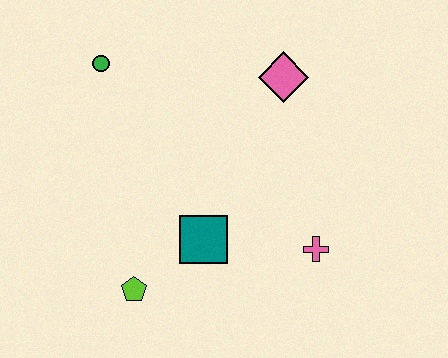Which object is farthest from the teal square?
The green circle is farthest from the teal square.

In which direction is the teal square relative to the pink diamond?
The teal square is below the pink diamond.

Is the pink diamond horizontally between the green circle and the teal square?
No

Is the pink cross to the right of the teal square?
Yes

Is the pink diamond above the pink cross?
Yes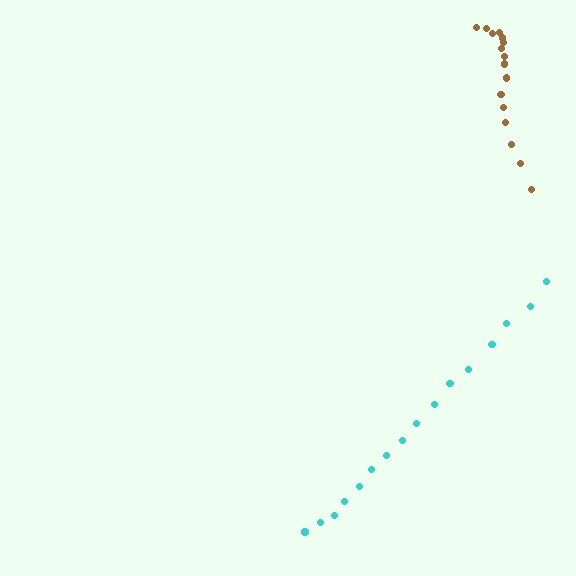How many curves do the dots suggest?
There are 2 distinct paths.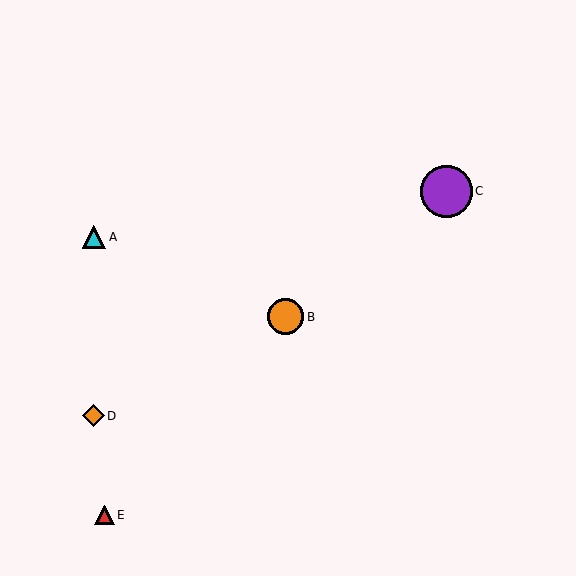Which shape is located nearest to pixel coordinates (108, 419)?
The orange diamond (labeled D) at (93, 416) is nearest to that location.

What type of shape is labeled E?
Shape E is a red triangle.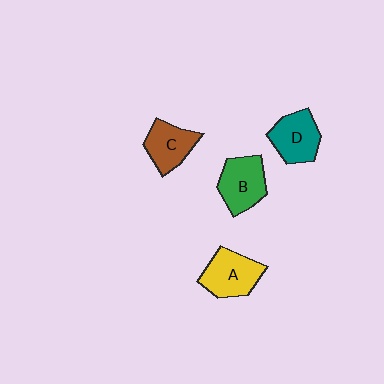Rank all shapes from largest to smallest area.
From largest to smallest: A (yellow), B (green), D (teal), C (brown).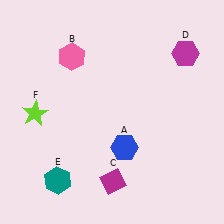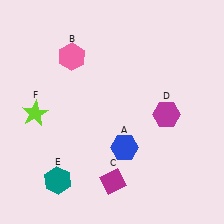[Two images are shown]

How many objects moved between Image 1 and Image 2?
1 object moved between the two images.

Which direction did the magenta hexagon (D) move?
The magenta hexagon (D) moved down.